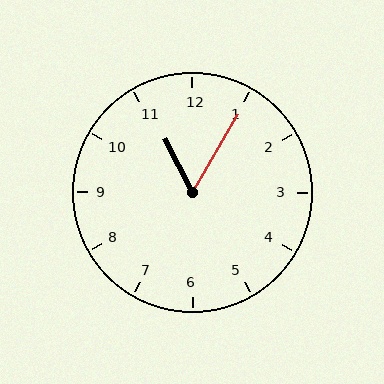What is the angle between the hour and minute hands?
Approximately 58 degrees.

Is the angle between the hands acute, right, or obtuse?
It is acute.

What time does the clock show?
11:05.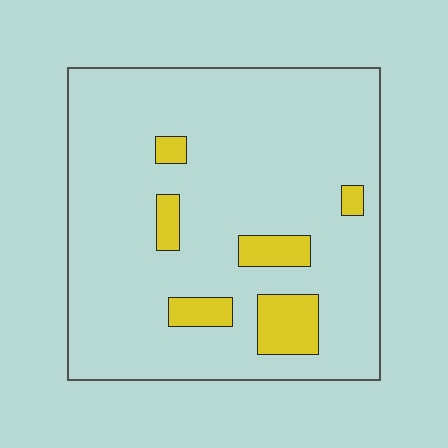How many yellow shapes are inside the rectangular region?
6.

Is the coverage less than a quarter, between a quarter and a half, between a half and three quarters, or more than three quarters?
Less than a quarter.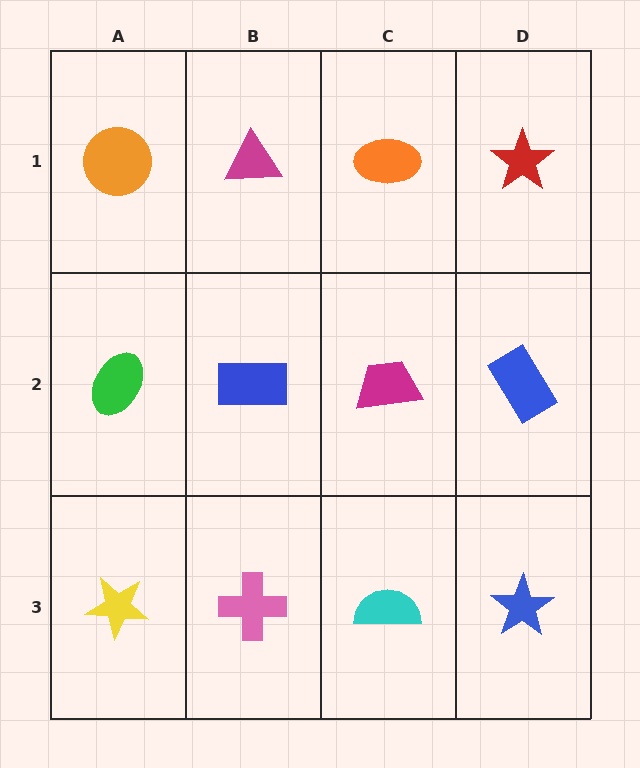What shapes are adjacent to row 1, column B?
A blue rectangle (row 2, column B), an orange circle (row 1, column A), an orange ellipse (row 1, column C).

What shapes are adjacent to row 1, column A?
A green ellipse (row 2, column A), a magenta triangle (row 1, column B).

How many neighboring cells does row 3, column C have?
3.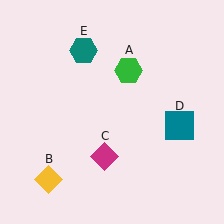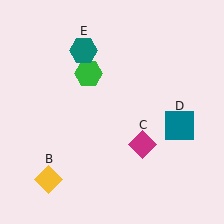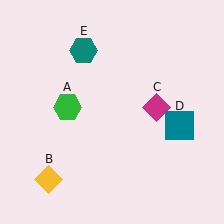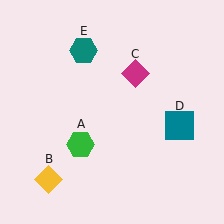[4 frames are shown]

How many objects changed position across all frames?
2 objects changed position: green hexagon (object A), magenta diamond (object C).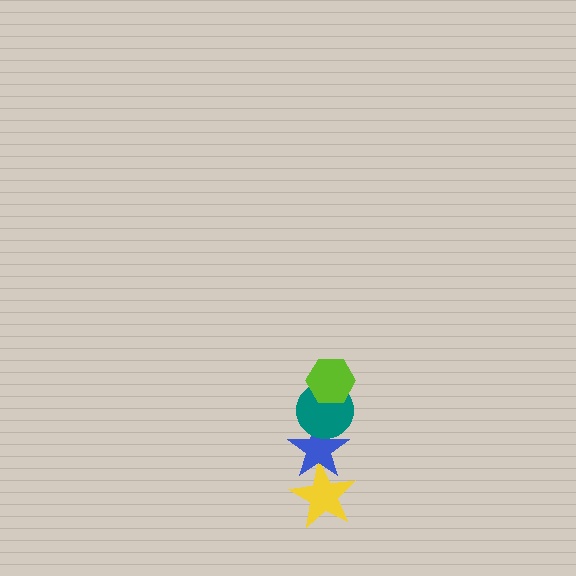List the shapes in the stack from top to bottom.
From top to bottom: the lime hexagon, the teal circle, the blue star, the yellow star.